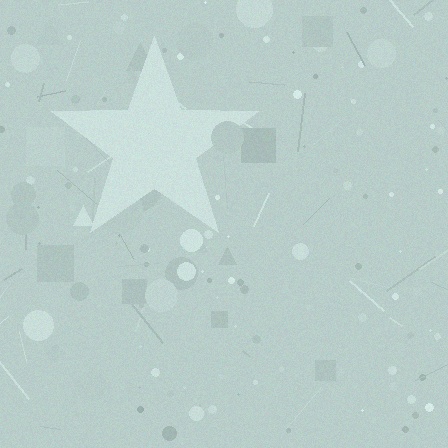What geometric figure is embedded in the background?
A star is embedded in the background.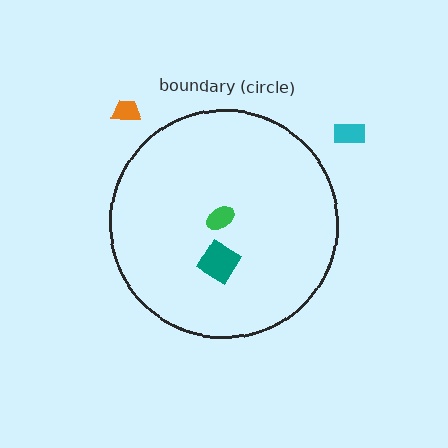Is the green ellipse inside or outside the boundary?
Inside.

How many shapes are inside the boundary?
2 inside, 2 outside.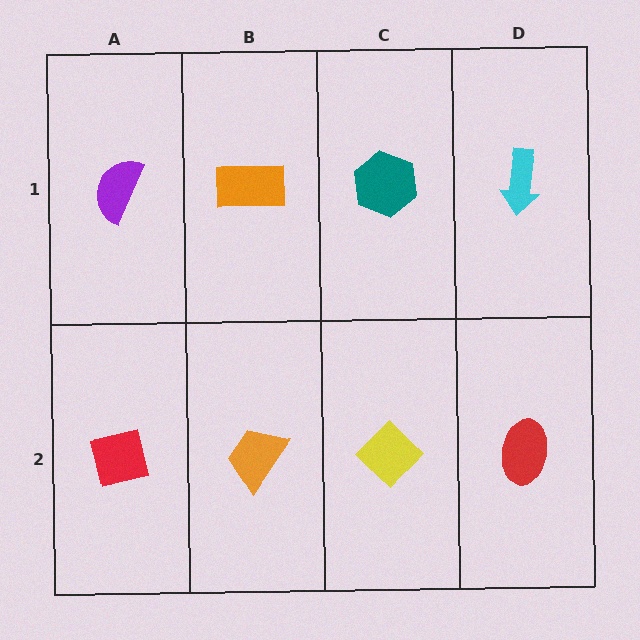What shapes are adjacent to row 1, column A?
A red square (row 2, column A), an orange rectangle (row 1, column B).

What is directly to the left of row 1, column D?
A teal hexagon.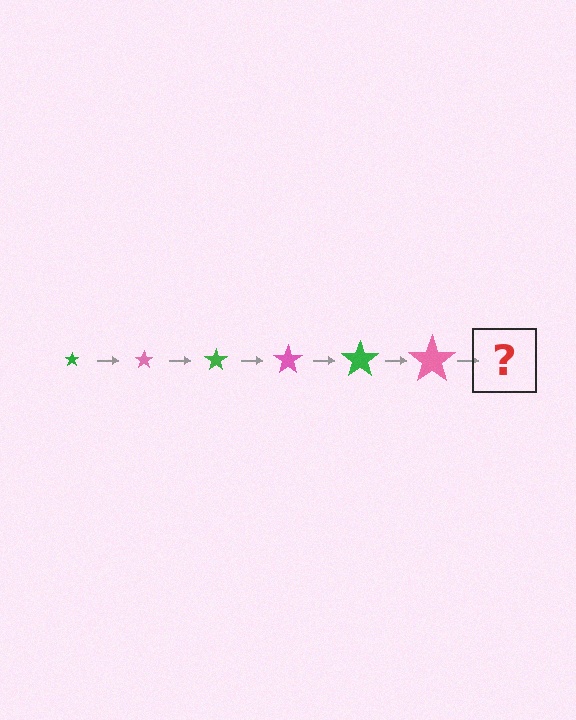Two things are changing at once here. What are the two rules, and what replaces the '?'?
The two rules are that the star grows larger each step and the color cycles through green and pink. The '?' should be a green star, larger than the previous one.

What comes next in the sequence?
The next element should be a green star, larger than the previous one.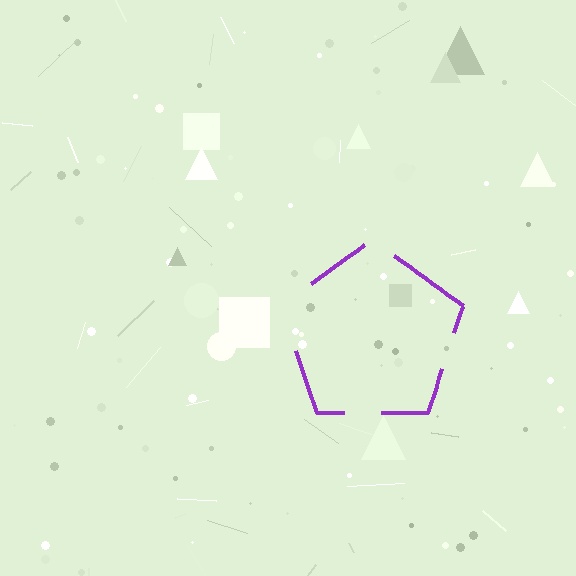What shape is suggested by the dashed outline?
The dashed outline suggests a pentagon.